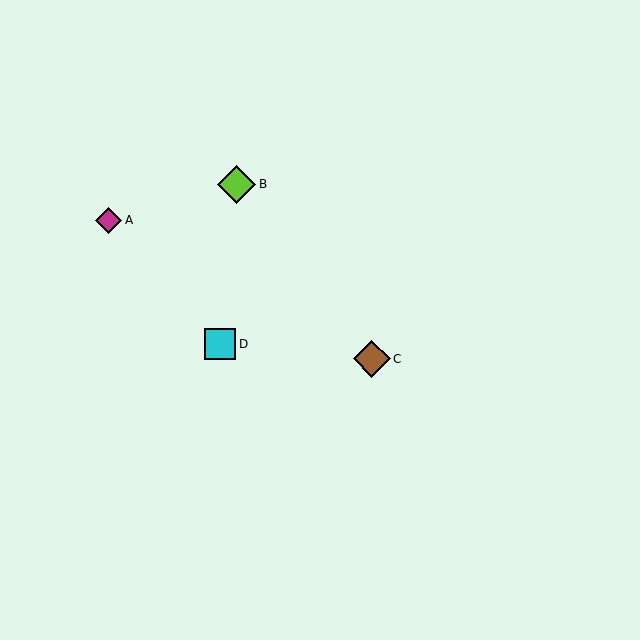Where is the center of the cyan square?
The center of the cyan square is at (220, 344).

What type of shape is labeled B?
Shape B is a lime diamond.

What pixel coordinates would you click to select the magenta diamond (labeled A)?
Click at (108, 221) to select the magenta diamond A.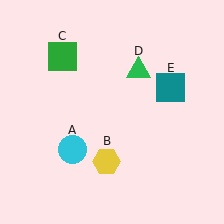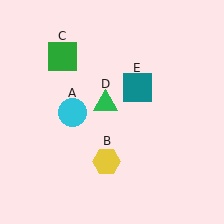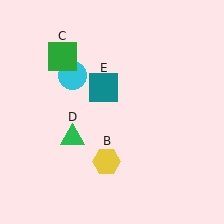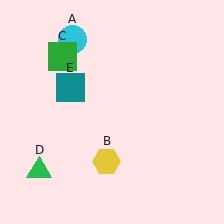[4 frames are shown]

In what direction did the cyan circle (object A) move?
The cyan circle (object A) moved up.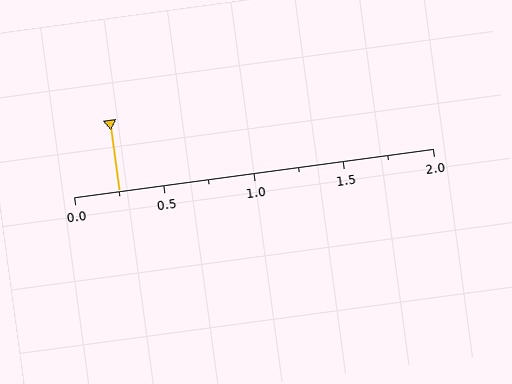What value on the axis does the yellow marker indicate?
The marker indicates approximately 0.25.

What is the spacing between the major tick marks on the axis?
The major ticks are spaced 0.5 apart.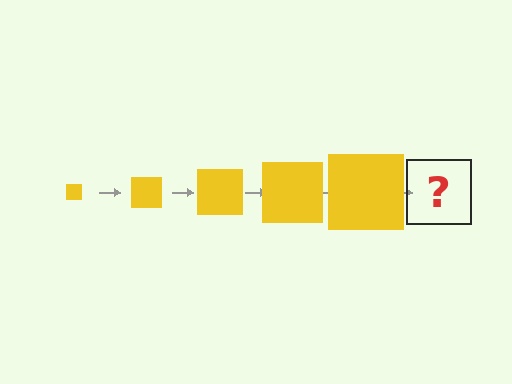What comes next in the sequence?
The next element should be a yellow square, larger than the previous one.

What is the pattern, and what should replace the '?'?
The pattern is that the square gets progressively larger each step. The '?' should be a yellow square, larger than the previous one.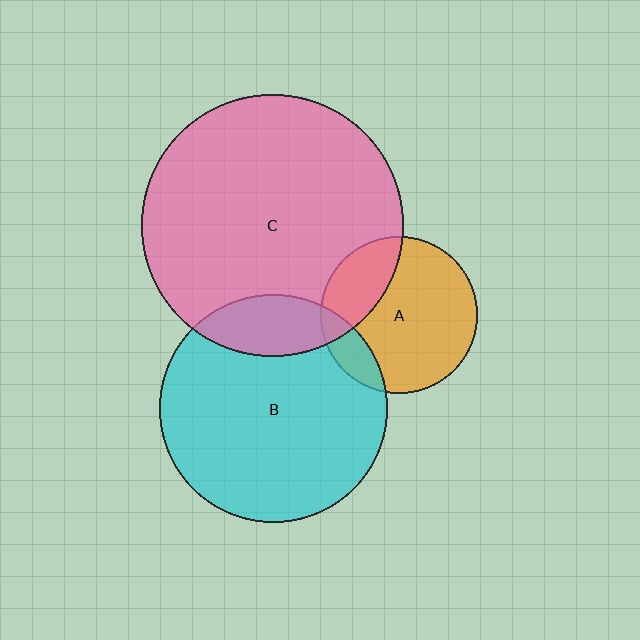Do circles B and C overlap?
Yes.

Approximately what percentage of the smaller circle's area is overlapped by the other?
Approximately 15%.